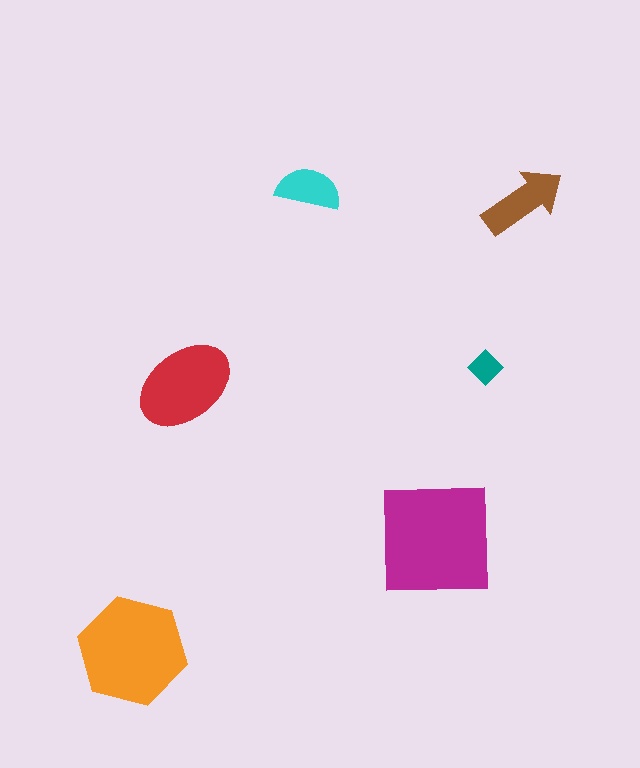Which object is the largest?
The magenta square.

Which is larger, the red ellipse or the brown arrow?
The red ellipse.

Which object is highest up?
The cyan semicircle is topmost.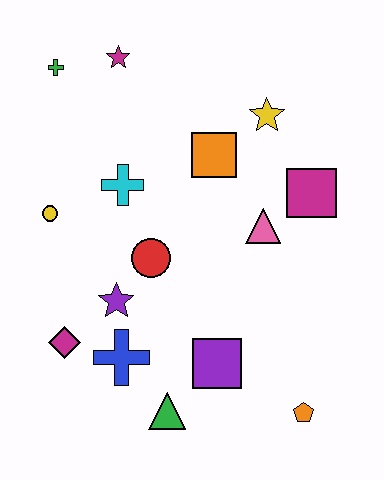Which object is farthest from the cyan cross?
The orange pentagon is farthest from the cyan cross.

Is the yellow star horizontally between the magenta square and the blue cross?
Yes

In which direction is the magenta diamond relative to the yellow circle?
The magenta diamond is below the yellow circle.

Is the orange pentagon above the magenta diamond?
No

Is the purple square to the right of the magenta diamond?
Yes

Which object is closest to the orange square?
The yellow star is closest to the orange square.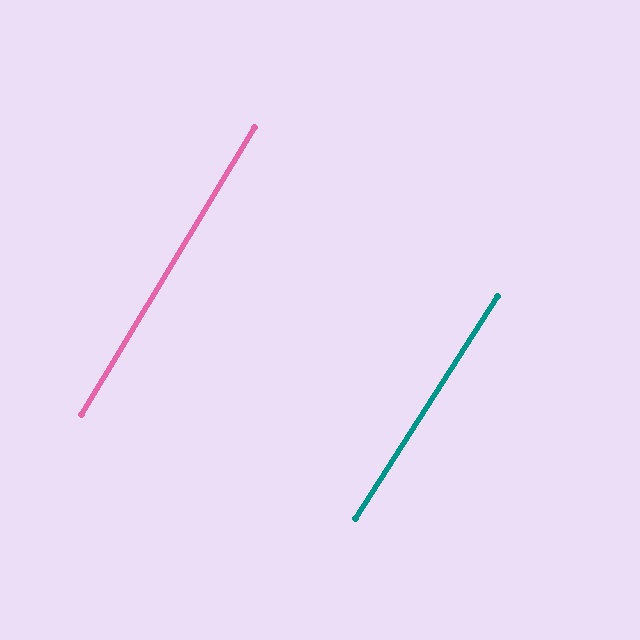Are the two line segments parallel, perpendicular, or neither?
Parallel — their directions differ by only 1.7°.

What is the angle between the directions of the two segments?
Approximately 2 degrees.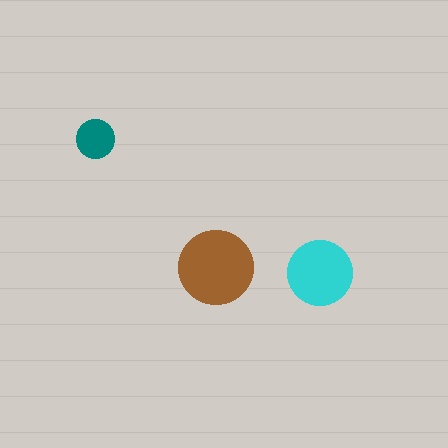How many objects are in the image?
There are 3 objects in the image.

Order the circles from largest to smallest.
the brown one, the cyan one, the teal one.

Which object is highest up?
The teal circle is topmost.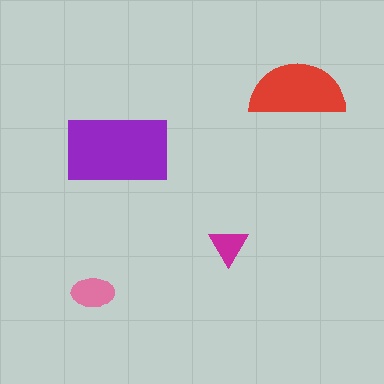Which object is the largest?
The purple rectangle.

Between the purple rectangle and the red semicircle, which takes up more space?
The purple rectangle.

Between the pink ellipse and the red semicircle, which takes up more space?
The red semicircle.